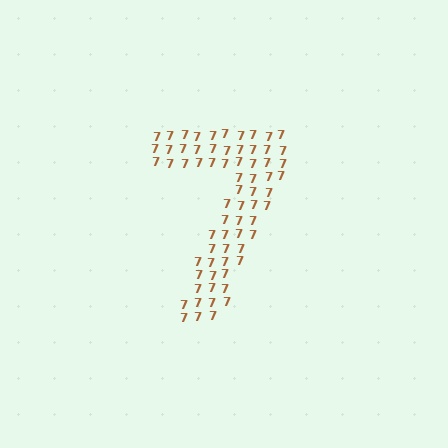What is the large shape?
The large shape is the digit 7.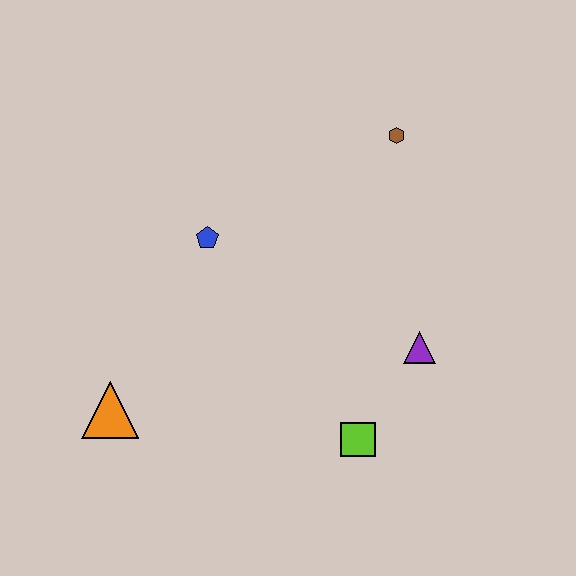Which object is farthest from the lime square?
The brown hexagon is farthest from the lime square.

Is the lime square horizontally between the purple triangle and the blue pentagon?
Yes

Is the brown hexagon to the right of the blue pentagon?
Yes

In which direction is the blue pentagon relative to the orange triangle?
The blue pentagon is above the orange triangle.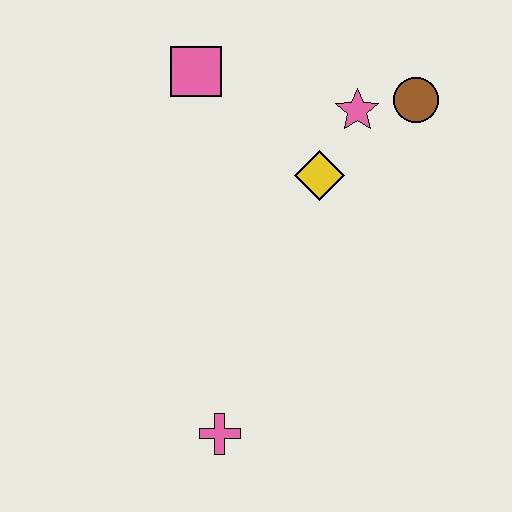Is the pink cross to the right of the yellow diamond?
No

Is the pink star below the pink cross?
No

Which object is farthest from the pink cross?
The brown circle is farthest from the pink cross.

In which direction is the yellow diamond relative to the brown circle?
The yellow diamond is to the left of the brown circle.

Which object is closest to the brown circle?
The pink star is closest to the brown circle.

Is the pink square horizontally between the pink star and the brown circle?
No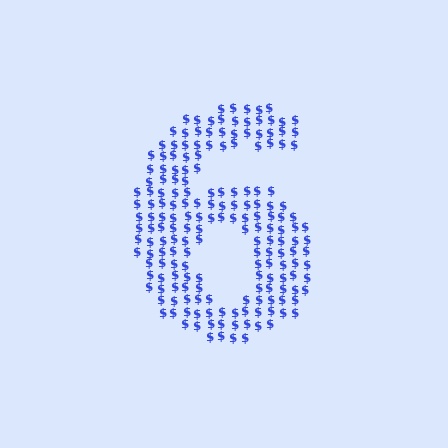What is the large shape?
The large shape is the digit 6.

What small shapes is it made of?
It is made of small dollar signs.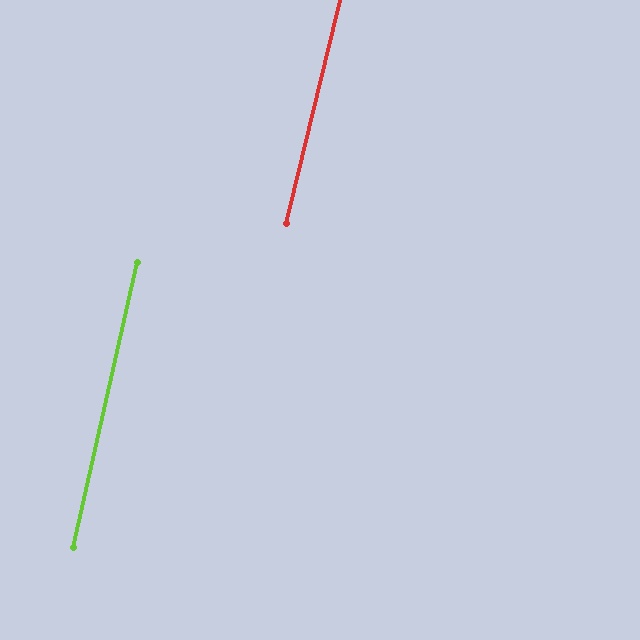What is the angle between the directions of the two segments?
Approximately 1 degree.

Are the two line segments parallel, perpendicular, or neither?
Parallel — their directions differ by only 0.8°.